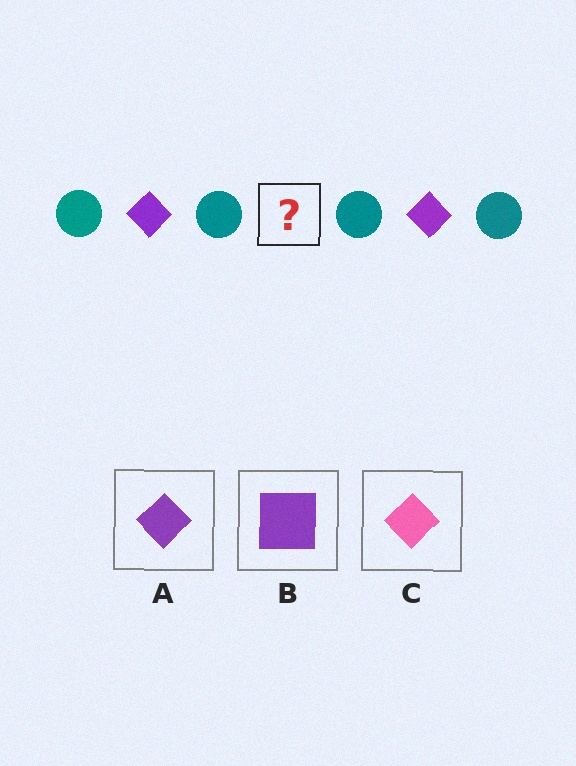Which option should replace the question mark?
Option A.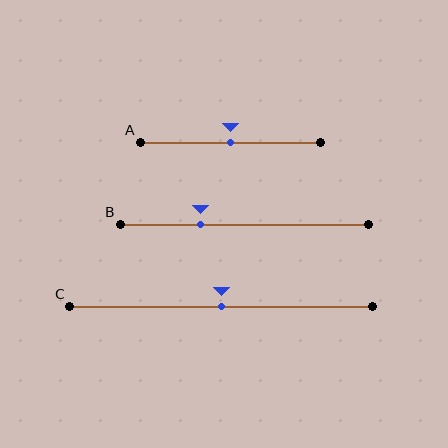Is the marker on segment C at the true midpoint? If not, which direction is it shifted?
Yes, the marker on segment C is at the true midpoint.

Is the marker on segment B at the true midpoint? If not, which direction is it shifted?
No, the marker on segment B is shifted to the left by about 18% of the segment length.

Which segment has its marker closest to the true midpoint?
Segment A has its marker closest to the true midpoint.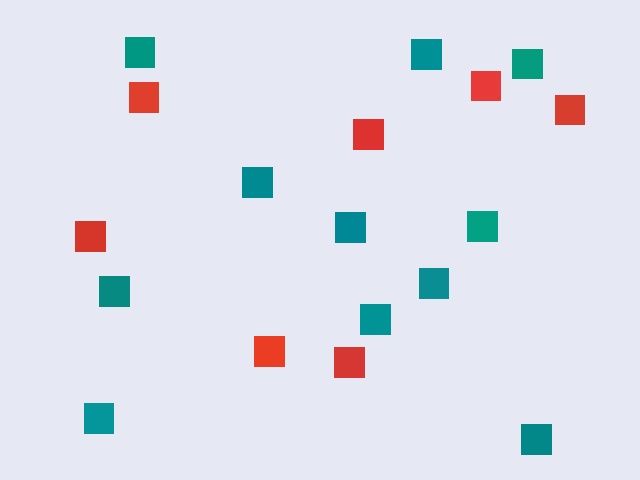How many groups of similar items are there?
There are 2 groups: one group of red squares (7) and one group of teal squares (11).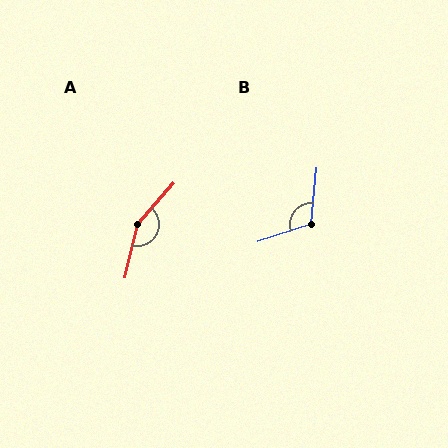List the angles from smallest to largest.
B (114°), A (152°).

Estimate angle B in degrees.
Approximately 114 degrees.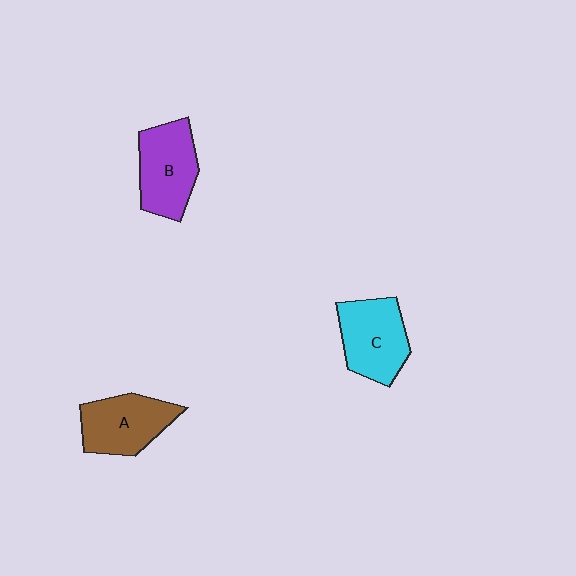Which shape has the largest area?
Shape C (cyan).